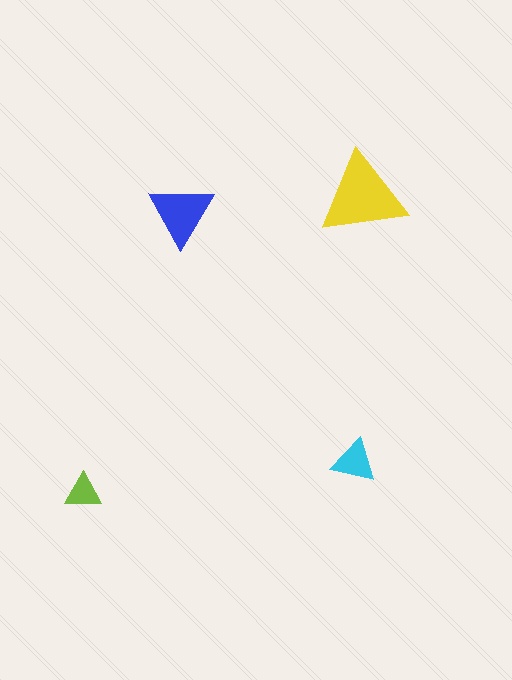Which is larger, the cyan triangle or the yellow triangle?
The yellow one.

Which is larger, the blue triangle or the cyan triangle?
The blue one.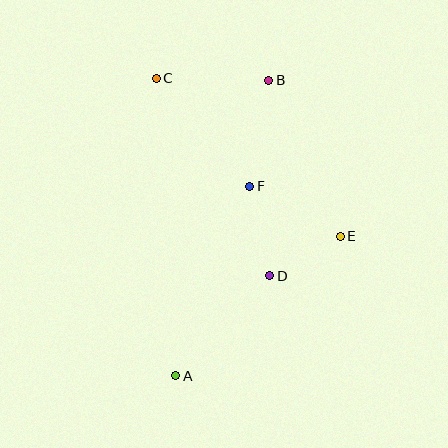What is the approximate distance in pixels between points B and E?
The distance between B and E is approximately 171 pixels.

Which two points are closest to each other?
Points D and E are closest to each other.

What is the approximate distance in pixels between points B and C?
The distance between B and C is approximately 112 pixels.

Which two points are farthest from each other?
Points A and B are farthest from each other.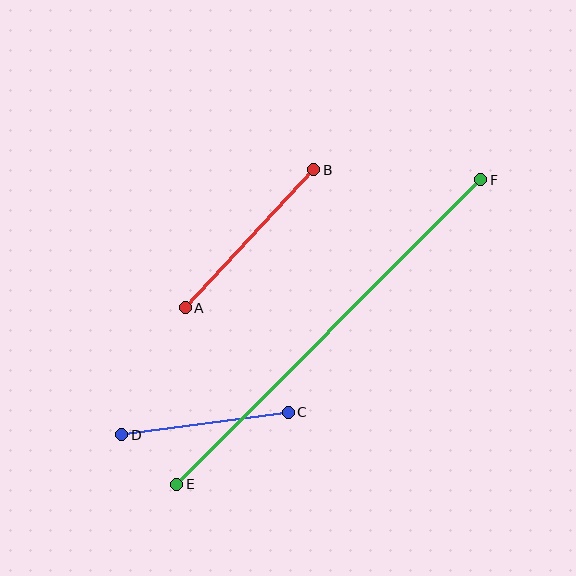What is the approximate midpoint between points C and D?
The midpoint is at approximately (205, 424) pixels.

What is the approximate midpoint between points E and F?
The midpoint is at approximately (329, 332) pixels.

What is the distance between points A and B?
The distance is approximately 189 pixels.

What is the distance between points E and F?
The distance is approximately 431 pixels.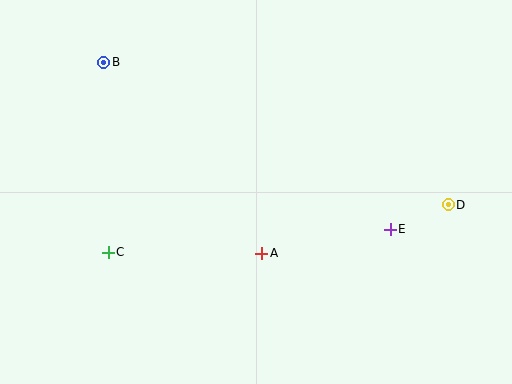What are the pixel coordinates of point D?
Point D is at (448, 205).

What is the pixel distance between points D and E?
The distance between D and E is 63 pixels.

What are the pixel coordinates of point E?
Point E is at (390, 229).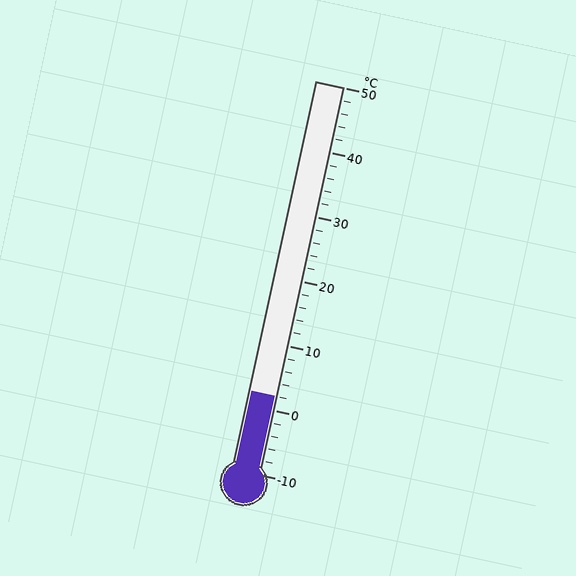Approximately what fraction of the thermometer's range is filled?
The thermometer is filled to approximately 20% of its range.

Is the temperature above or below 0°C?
The temperature is above 0°C.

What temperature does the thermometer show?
The thermometer shows approximately 2°C.